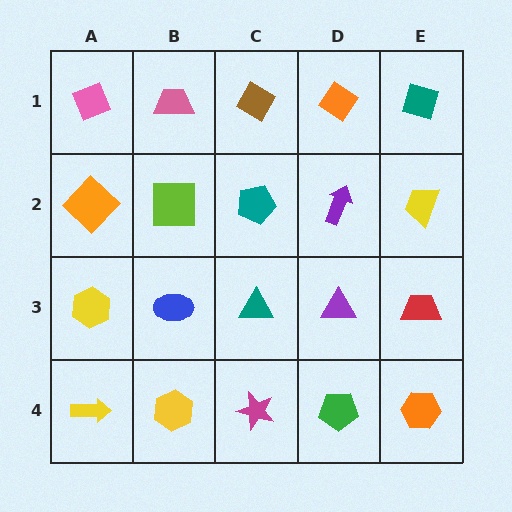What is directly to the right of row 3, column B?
A teal triangle.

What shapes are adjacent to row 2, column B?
A pink trapezoid (row 1, column B), a blue ellipse (row 3, column B), an orange diamond (row 2, column A), a teal pentagon (row 2, column C).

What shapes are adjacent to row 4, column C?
A teal triangle (row 3, column C), a yellow hexagon (row 4, column B), a green pentagon (row 4, column D).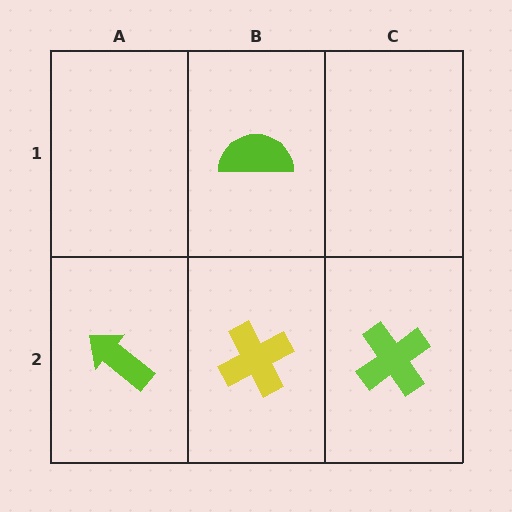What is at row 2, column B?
A yellow cross.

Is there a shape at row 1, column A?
No, that cell is empty.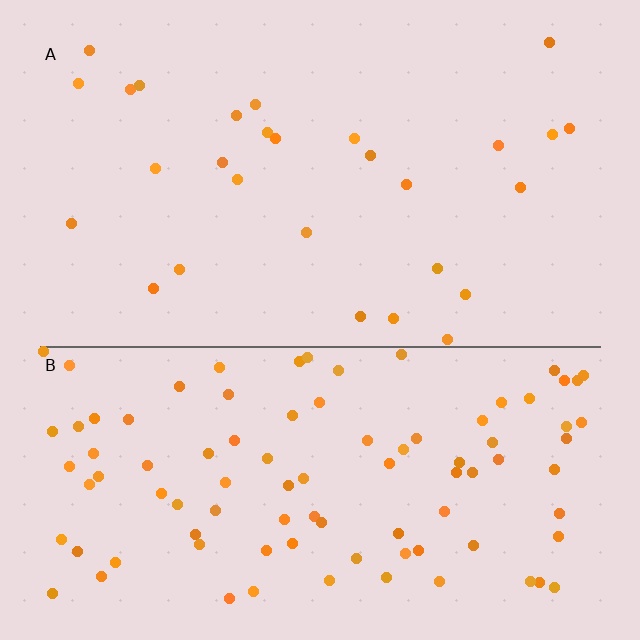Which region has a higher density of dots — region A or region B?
B (the bottom).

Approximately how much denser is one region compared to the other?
Approximately 3.3× — region B over region A.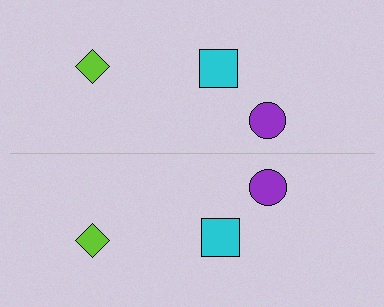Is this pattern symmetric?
Yes, this pattern has bilateral (reflection) symmetry.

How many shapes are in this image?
There are 6 shapes in this image.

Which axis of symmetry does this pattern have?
The pattern has a horizontal axis of symmetry running through the center of the image.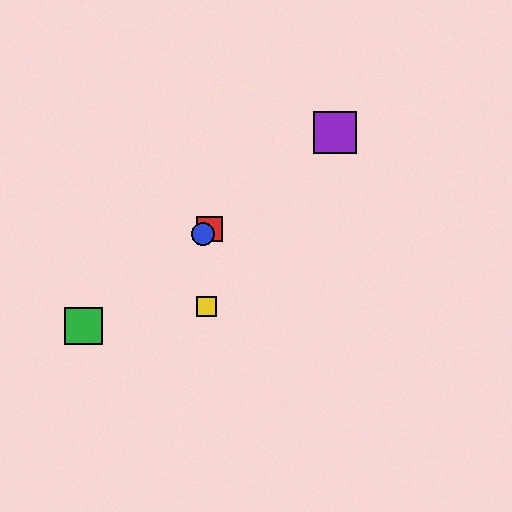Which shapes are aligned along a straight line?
The red square, the blue circle, the green square, the purple square are aligned along a straight line.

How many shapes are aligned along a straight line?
4 shapes (the red square, the blue circle, the green square, the purple square) are aligned along a straight line.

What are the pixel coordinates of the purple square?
The purple square is at (335, 132).